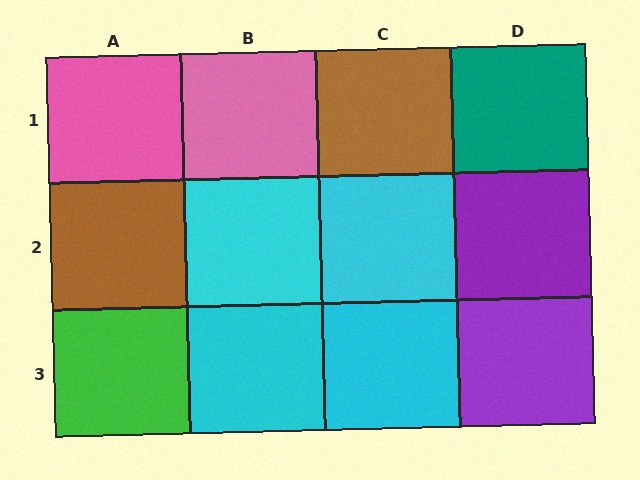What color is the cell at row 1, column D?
Teal.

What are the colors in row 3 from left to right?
Green, cyan, cyan, purple.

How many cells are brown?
2 cells are brown.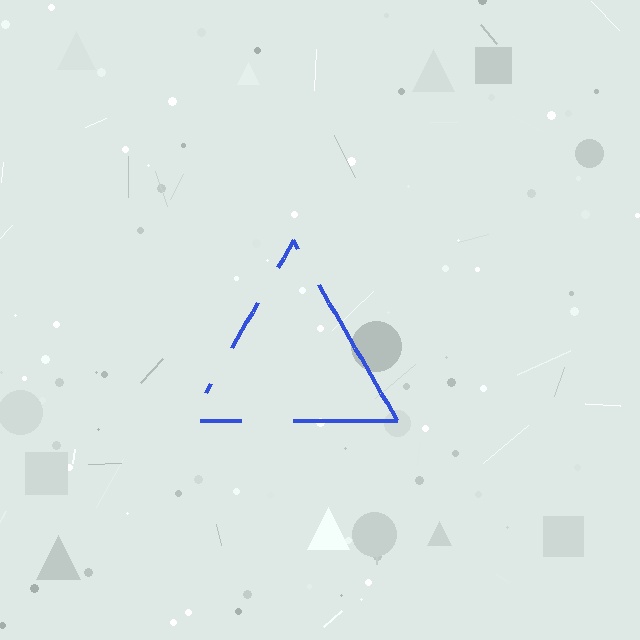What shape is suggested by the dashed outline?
The dashed outline suggests a triangle.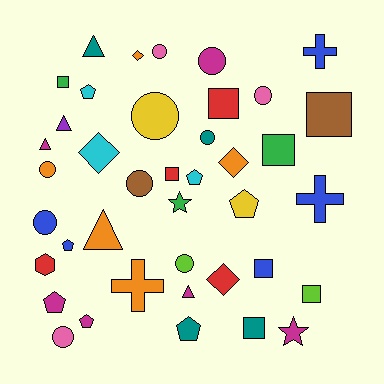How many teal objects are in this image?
There are 4 teal objects.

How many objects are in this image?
There are 40 objects.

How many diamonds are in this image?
There are 4 diamonds.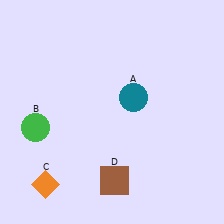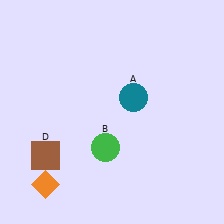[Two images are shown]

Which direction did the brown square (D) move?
The brown square (D) moved left.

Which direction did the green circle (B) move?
The green circle (B) moved right.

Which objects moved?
The objects that moved are: the green circle (B), the brown square (D).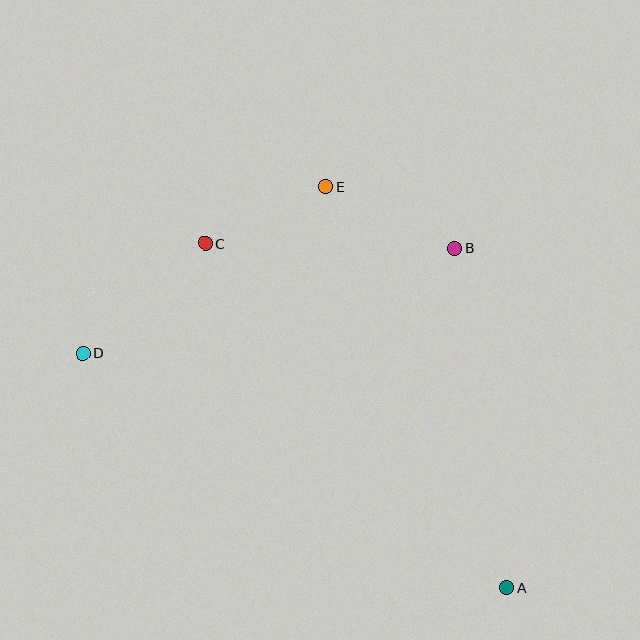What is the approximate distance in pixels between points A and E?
The distance between A and E is approximately 439 pixels.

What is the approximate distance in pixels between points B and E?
The distance between B and E is approximately 143 pixels.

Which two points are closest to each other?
Points C and E are closest to each other.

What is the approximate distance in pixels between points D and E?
The distance between D and E is approximately 294 pixels.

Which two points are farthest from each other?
Points A and D are farthest from each other.